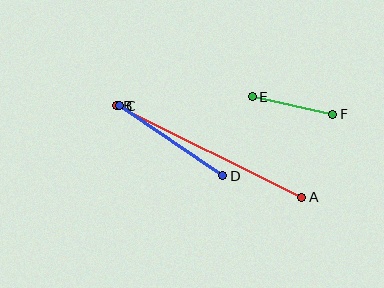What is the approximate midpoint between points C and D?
The midpoint is at approximately (171, 141) pixels.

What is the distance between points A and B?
The distance is approximately 207 pixels.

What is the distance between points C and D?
The distance is approximately 125 pixels.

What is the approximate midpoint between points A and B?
The midpoint is at approximately (209, 152) pixels.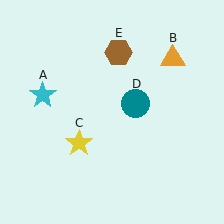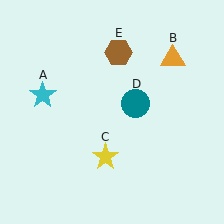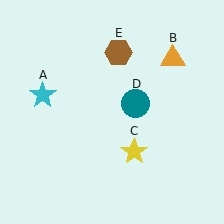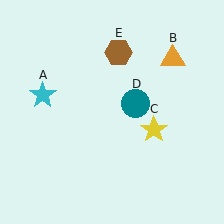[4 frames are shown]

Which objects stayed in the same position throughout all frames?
Cyan star (object A) and orange triangle (object B) and teal circle (object D) and brown hexagon (object E) remained stationary.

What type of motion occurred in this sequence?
The yellow star (object C) rotated counterclockwise around the center of the scene.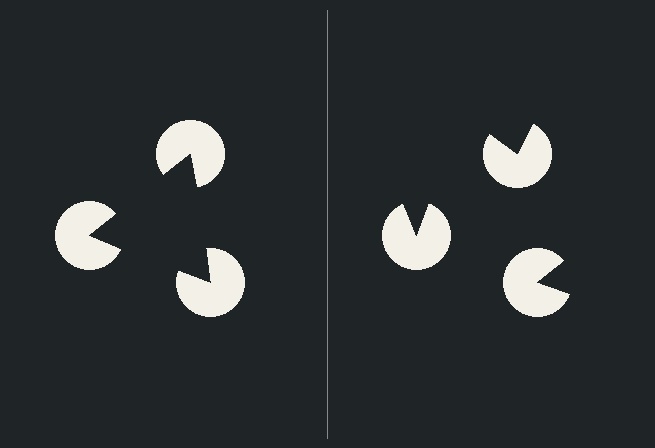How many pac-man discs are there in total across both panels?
6 — 3 on each side.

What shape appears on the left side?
An illusory triangle.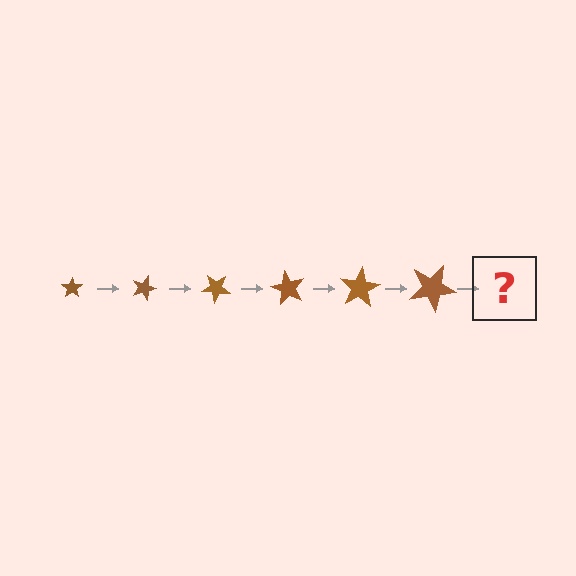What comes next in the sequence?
The next element should be a star, larger than the previous one and rotated 120 degrees from the start.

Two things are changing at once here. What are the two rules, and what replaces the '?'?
The two rules are that the star grows larger each step and it rotates 20 degrees each step. The '?' should be a star, larger than the previous one and rotated 120 degrees from the start.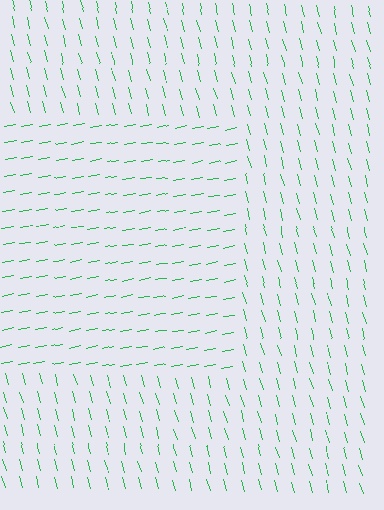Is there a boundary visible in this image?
Yes, there is a texture boundary formed by a change in line orientation.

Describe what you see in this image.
The image is filled with small green line segments. A rectangle region in the image has lines oriented differently from the surrounding lines, creating a visible texture boundary.